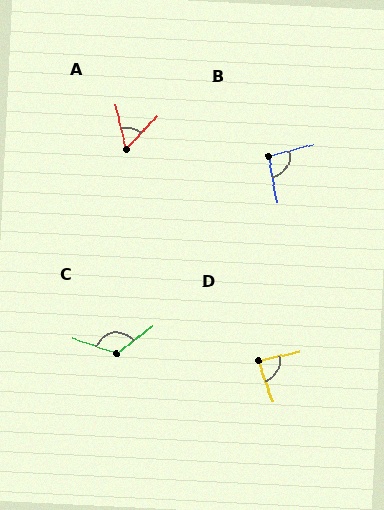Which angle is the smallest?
A, at approximately 55 degrees.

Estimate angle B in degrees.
Approximately 95 degrees.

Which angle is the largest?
C, at approximately 125 degrees.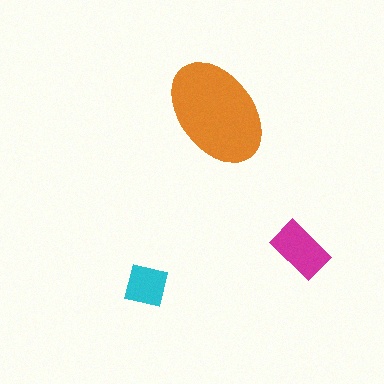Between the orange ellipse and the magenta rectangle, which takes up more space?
The orange ellipse.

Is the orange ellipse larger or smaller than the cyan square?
Larger.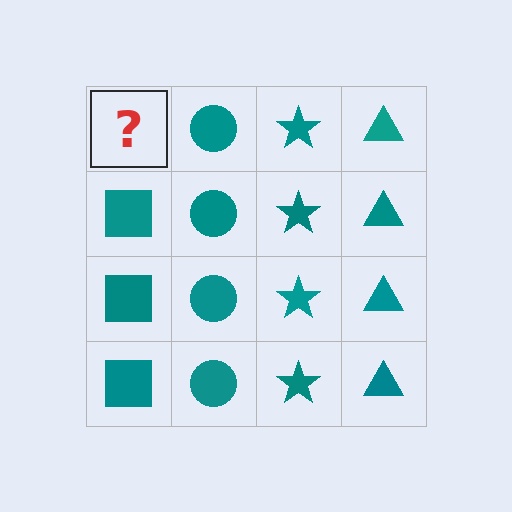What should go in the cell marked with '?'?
The missing cell should contain a teal square.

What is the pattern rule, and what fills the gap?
The rule is that each column has a consistent shape. The gap should be filled with a teal square.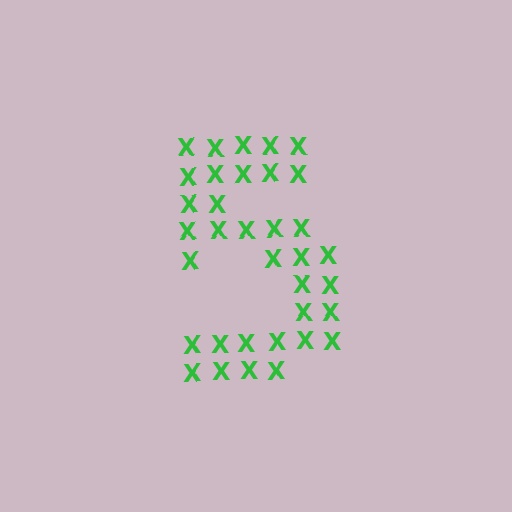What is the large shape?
The large shape is the digit 5.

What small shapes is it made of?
It is made of small letter X's.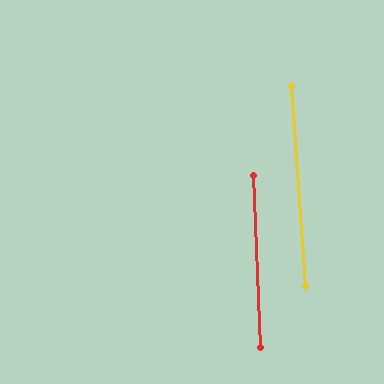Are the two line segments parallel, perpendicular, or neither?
Parallel — their directions differ by only 1.9°.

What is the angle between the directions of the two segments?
Approximately 2 degrees.